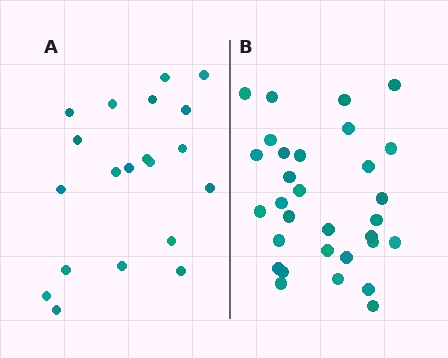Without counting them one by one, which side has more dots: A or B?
Region B (the right region) has more dots.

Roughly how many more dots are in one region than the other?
Region B has roughly 12 or so more dots than region A.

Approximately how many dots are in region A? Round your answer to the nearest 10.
About 20 dots.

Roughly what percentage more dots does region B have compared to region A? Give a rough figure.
About 55% more.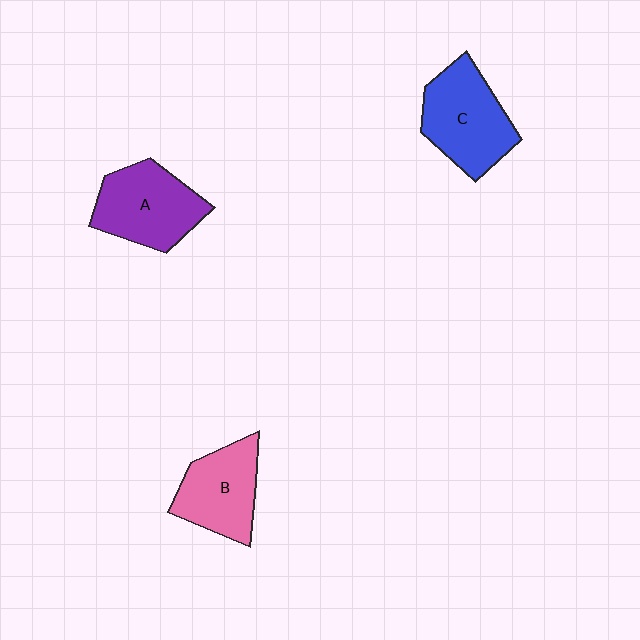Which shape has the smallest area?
Shape B (pink).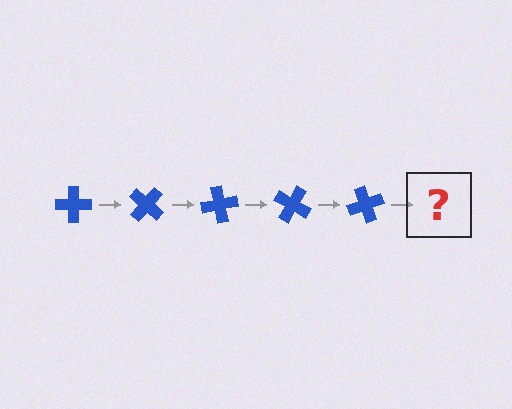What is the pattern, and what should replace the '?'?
The pattern is that the cross rotates 40 degrees each step. The '?' should be a blue cross rotated 200 degrees.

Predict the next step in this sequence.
The next step is a blue cross rotated 200 degrees.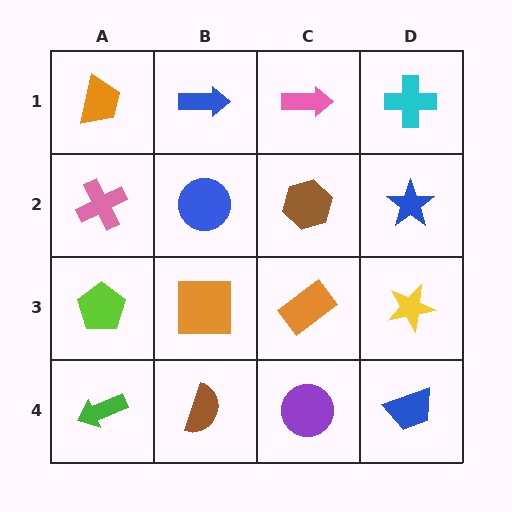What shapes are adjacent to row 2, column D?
A cyan cross (row 1, column D), a yellow star (row 3, column D), a brown hexagon (row 2, column C).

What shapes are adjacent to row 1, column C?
A brown hexagon (row 2, column C), a blue arrow (row 1, column B), a cyan cross (row 1, column D).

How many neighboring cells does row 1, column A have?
2.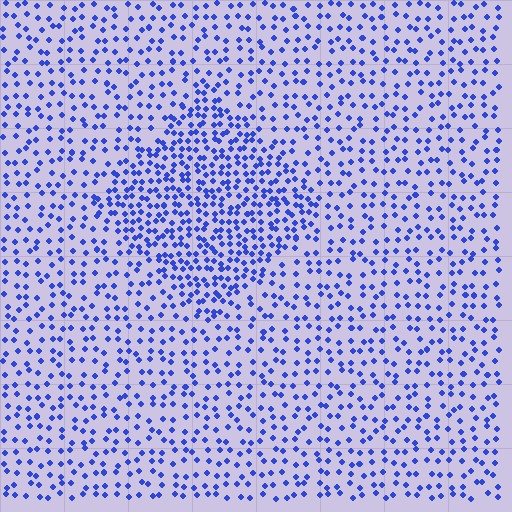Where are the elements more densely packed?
The elements are more densely packed inside the diamond boundary.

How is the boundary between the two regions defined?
The boundary is defined by a change in element density (approximately 1.9x ratio). All elements are the same color, size, and shape.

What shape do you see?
I see a diamond.